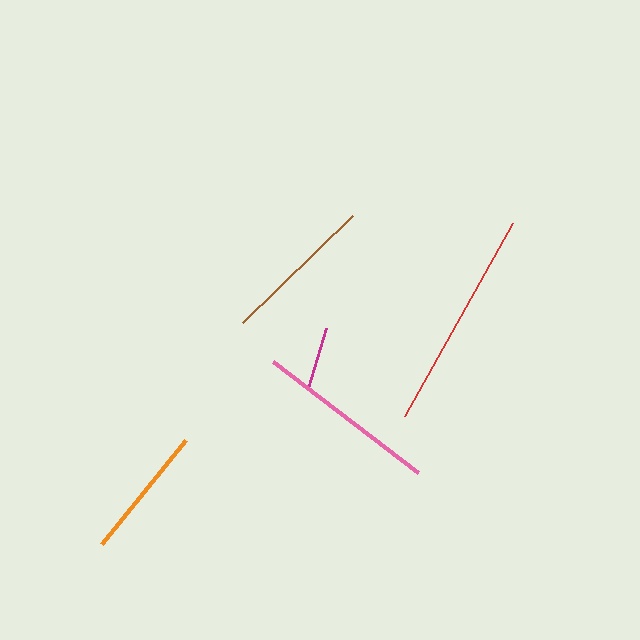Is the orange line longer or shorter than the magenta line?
The orange line is longer than the magenta line.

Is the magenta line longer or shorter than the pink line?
The pink line is longer than the magenta line.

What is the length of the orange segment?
The orange segment is approximately 135 pixels long.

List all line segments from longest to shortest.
From longest to shortest: red, pink, brown, orange, magenta.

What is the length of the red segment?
The red segment is approximately 221 pixels long.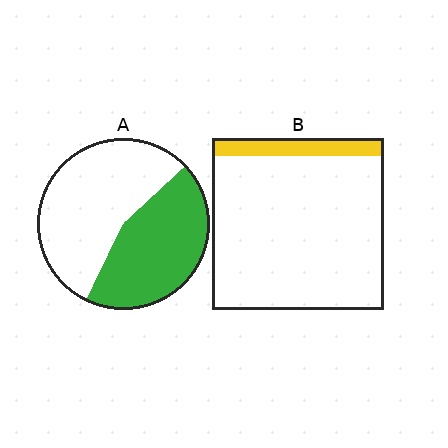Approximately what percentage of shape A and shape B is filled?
A is approximately 45% and B is approximately 10%.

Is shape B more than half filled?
No.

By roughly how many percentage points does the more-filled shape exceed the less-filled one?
By roughly 35 percentage points (A over B).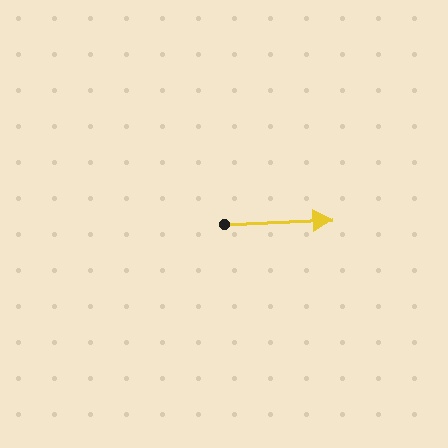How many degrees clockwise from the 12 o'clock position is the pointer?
Approximately 88 degrees.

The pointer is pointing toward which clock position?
Roughly 3 o'clock.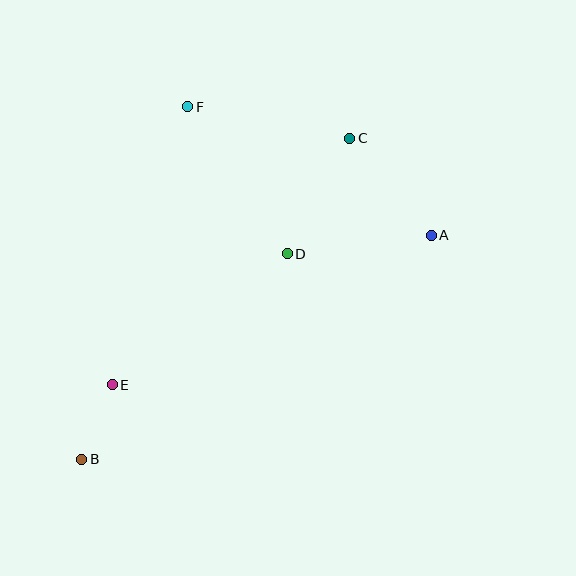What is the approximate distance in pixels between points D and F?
The distance between D and F is approximately 178 pixels.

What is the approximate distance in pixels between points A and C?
The distance between A and C is approximately 127 pixels.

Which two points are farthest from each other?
Points B and C are farthest from each other.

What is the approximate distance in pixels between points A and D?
The distance between A and D is approximately 145 pixels.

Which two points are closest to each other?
Points B and E are closest to each other.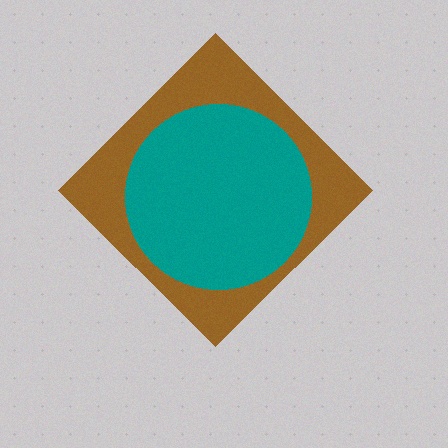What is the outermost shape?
The brown diamond.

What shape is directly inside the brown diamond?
The teal circle.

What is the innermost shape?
The teal circle.